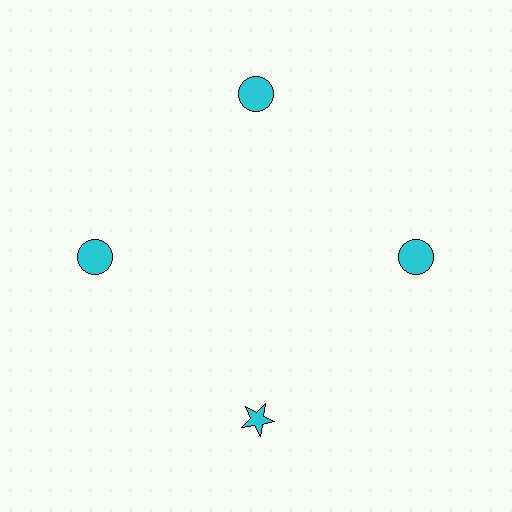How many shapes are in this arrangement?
There are 4 shapes arranged in a ring pattern.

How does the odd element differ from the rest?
It has a different shape: star instead of circle.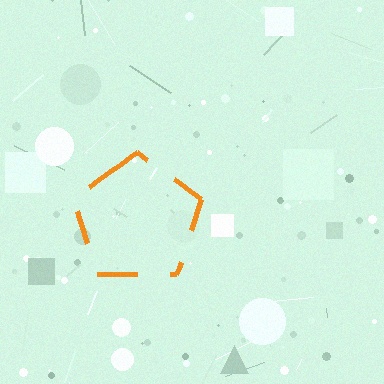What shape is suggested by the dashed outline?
The dashed outline suggests a pentagon.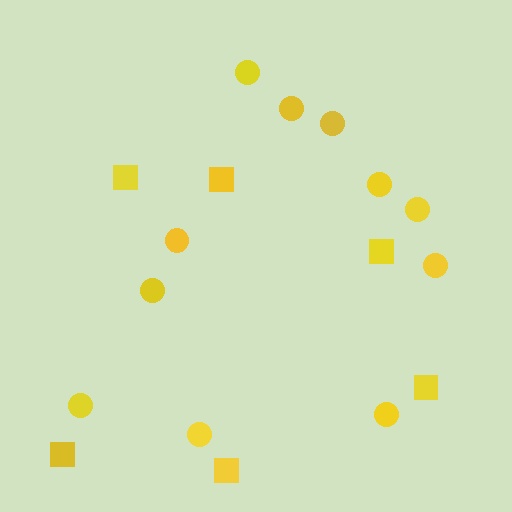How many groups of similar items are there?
There are 2 groups: one group of squares (6) and one group of circles (11).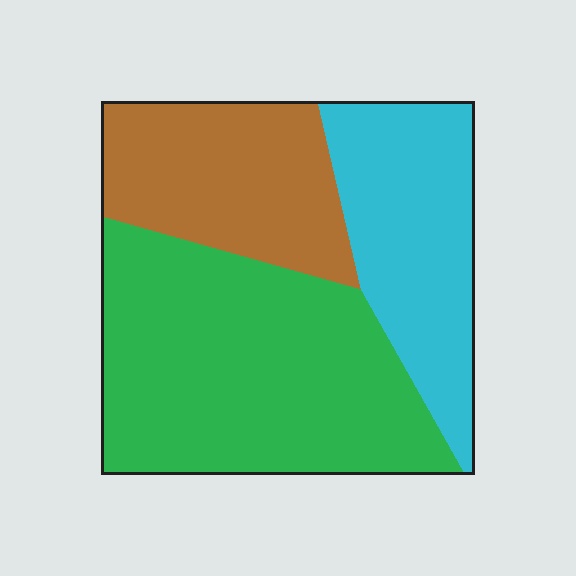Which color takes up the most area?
Green, at roughly 50%.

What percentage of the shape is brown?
Brown takes up between a quarter and a half of the shape.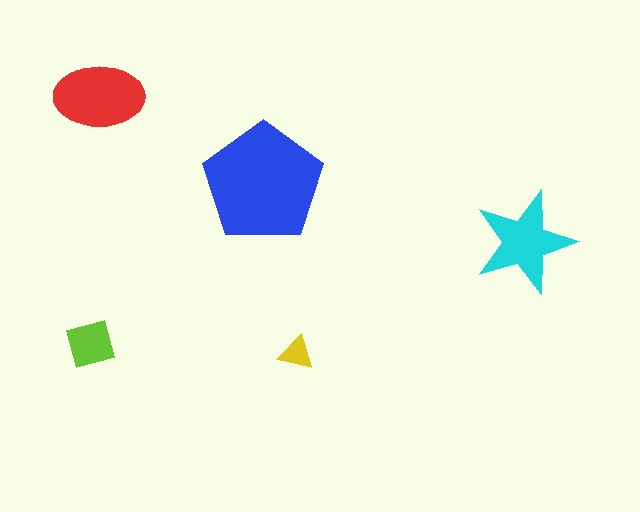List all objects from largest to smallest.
The blue pentagon, the red ellipse, the cyan star, the lime square, the yellow triangle.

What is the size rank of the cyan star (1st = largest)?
3rd.